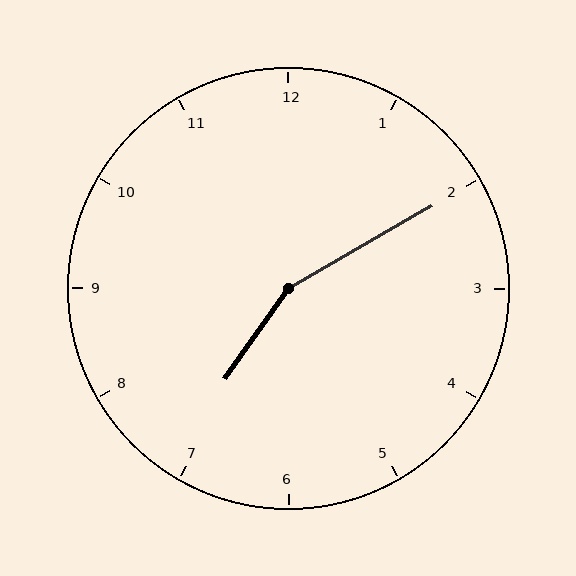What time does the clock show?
7:10.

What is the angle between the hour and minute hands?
Approximately 155 degrees.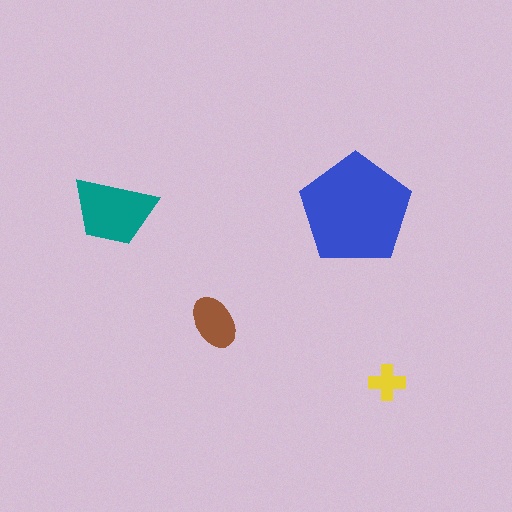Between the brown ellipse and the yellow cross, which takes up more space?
The brown ellipse.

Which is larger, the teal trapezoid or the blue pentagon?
The blue pentagon.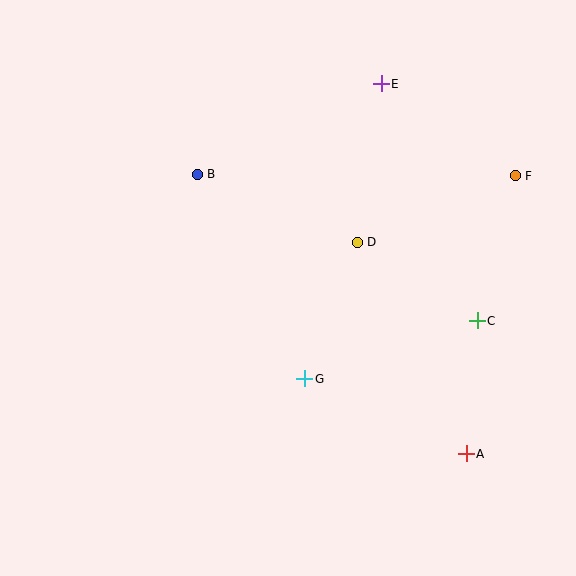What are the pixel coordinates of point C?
Point C is at (477, 321).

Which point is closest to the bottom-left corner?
Point G is closest to the bottom-left corner.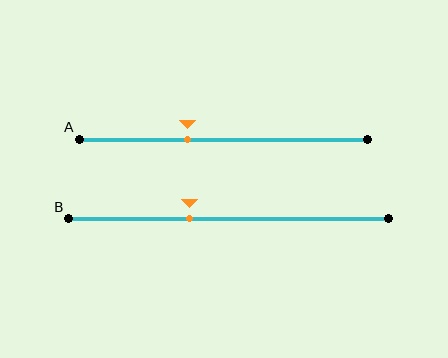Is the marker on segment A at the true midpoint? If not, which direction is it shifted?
No, the marker on segment A is shifted to the left by about 12% of the segment length.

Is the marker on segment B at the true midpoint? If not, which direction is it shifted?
No, the marker on segment B is shifted to the left by about 12% of the segment length.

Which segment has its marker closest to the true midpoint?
Segment B has its marker closest to the true midpoint.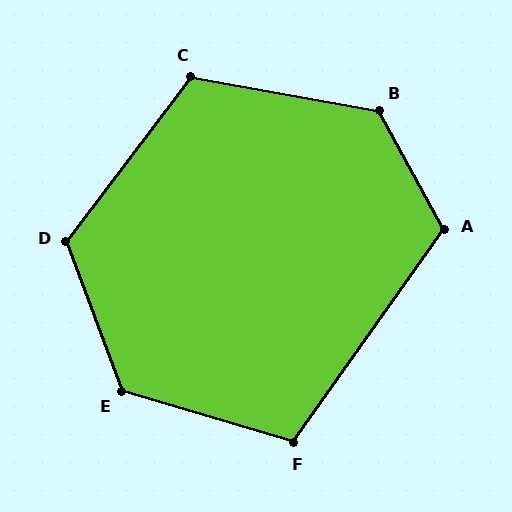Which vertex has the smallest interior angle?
F, at approximately 109 degrees.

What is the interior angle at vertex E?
Approximately 127 degrees (obtuse).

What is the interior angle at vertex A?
Approximately 116 degrees (obtuse).